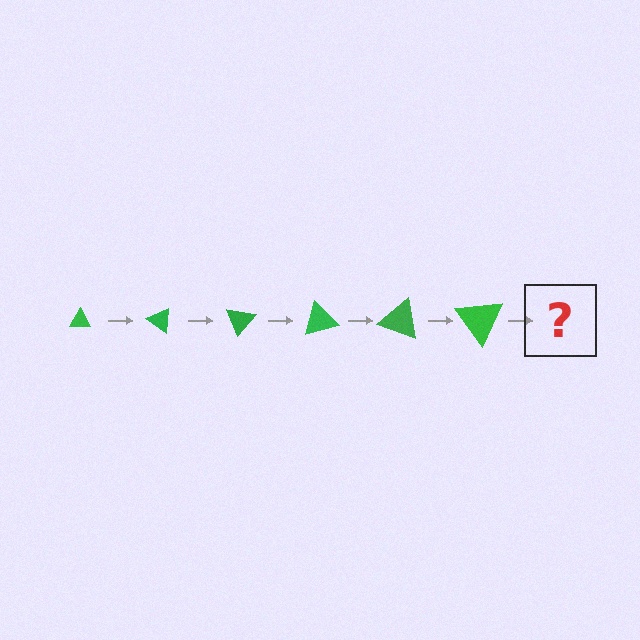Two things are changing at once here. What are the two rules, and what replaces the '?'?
The two rules are that the triangle grows larger each step and it rotates 35 degrees each step. The '?' should be a triangle, larger than the previous one and rotated 210 degrees from the start.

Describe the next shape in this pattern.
It should be a triangle, larger than the previous one and rotated 210 degrees from the start.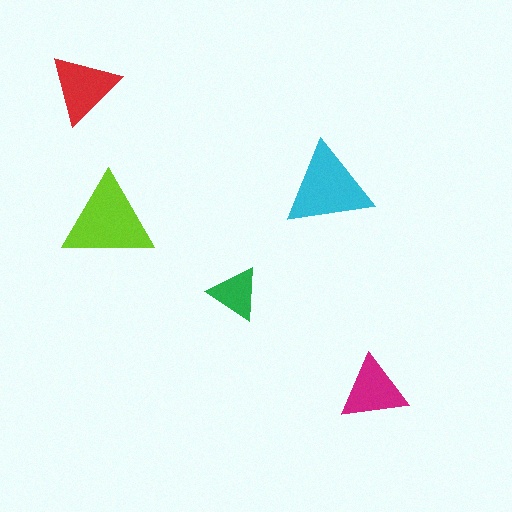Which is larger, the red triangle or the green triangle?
The red one.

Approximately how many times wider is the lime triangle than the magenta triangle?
About 1.5 times wider.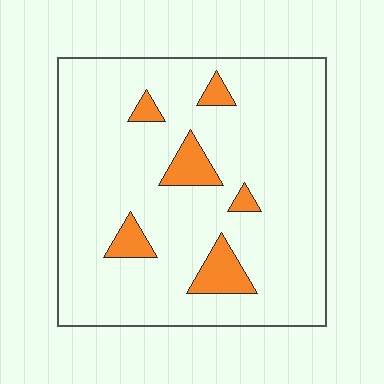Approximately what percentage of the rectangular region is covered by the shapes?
Approximately 10%.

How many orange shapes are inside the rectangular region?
6.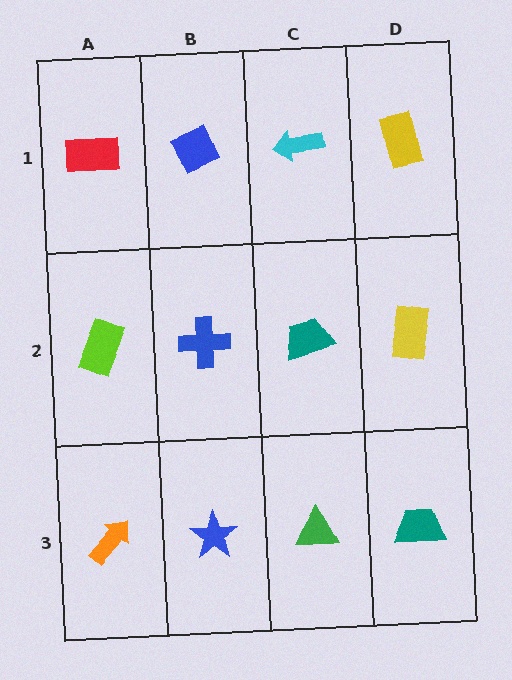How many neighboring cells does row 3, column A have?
2.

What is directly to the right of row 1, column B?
A cyan arrow.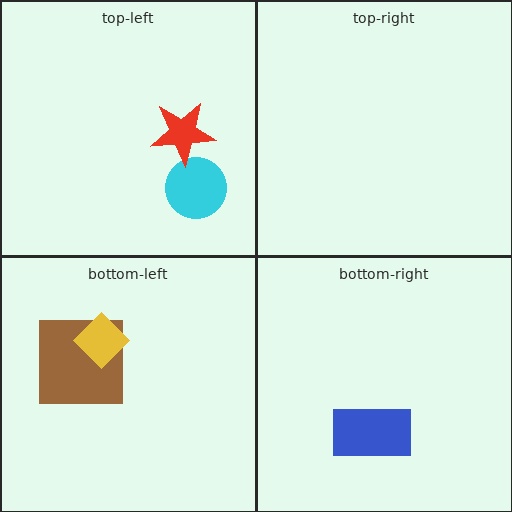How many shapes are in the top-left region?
2.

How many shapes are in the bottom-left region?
2.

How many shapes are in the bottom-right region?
1.